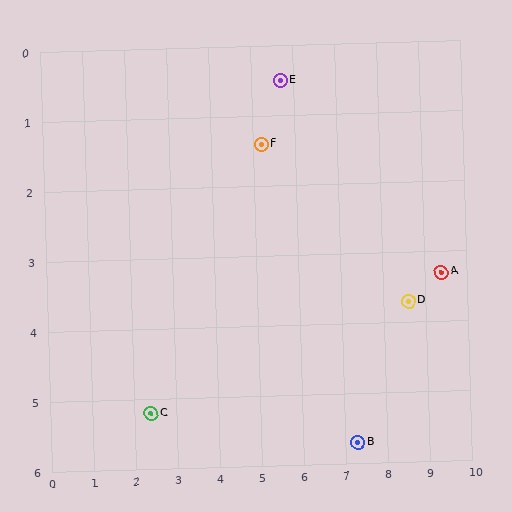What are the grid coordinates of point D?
Point D is at approximately (8.6, 3.7).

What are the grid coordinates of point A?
Point A is at approximately (9.4, 3.3).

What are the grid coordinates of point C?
Point C is at approximately (2.4, 5.2).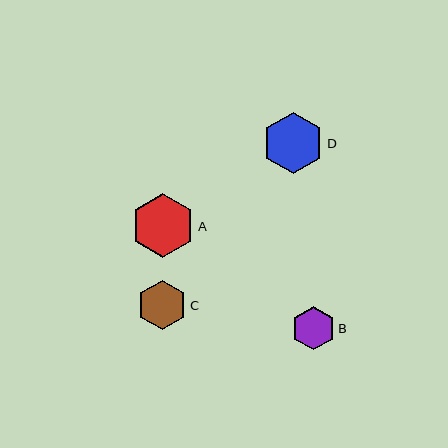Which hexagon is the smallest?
Hexagon B is the smallest with a size of approximately 43 pixels.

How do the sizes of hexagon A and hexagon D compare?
Hexagon A and hexagon D are approximately the same size.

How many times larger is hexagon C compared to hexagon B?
Hexagon C is approximately 1.1 times the size of hexagon B.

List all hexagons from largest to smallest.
From largest to smallest: A, D, C, B.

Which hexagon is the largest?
Hexagon A is the largest with a size of approximately 64 pixels.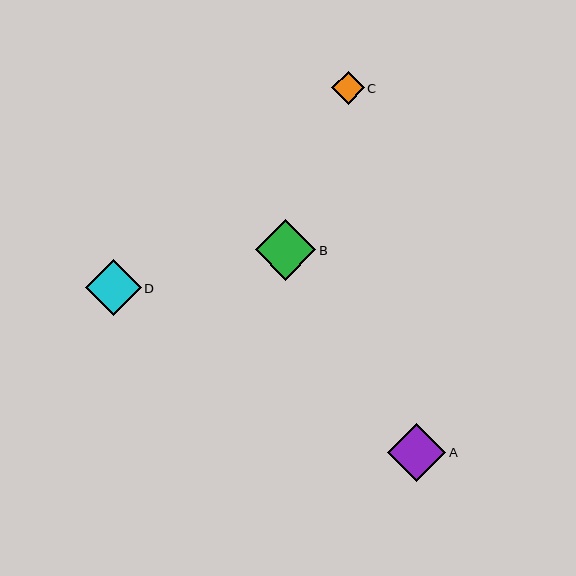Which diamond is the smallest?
Diamond C is the smallest with a size of approximately 33 pixels.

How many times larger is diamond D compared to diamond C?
Diamond D is approximately 1.7 times the size of diamond C.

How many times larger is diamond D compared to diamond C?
Diamond D is approximately 1.7 times the size of diamond C.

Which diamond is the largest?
Diamond B is the largest with a size of approximately 61 pixels.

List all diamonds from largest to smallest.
From largest to smallest: B, A, D, C.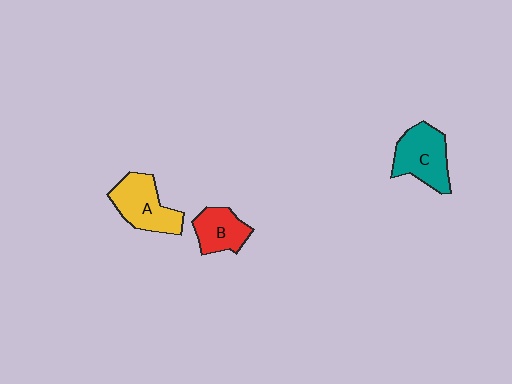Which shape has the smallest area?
Shape B (red).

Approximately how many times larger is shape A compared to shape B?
Approximately 1.4 times.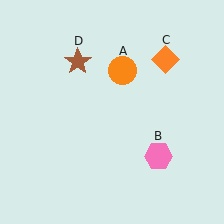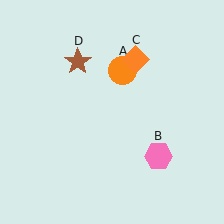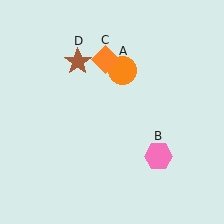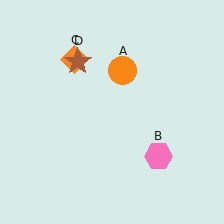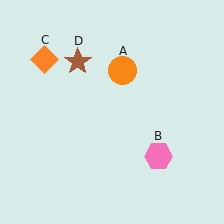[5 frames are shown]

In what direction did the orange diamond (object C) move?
The orange diamond (object C) moved left.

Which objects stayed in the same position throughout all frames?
Orange circle (object A) and pink hexagon (object B) and brown star (object D) remained stationary.